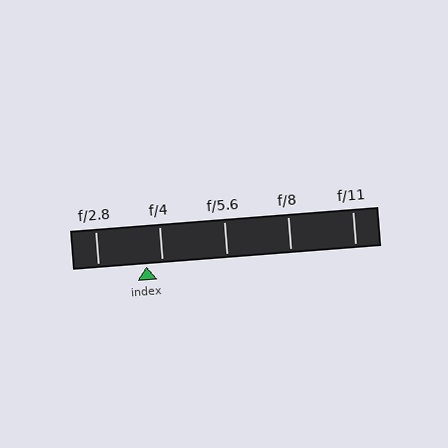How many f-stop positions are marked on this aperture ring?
There are 5 f-stop positions marked.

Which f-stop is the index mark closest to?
The index mark is closest to f/4.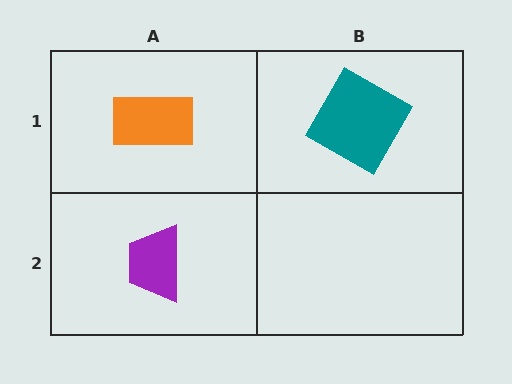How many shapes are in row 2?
1 shape.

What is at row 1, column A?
An orange rectangle.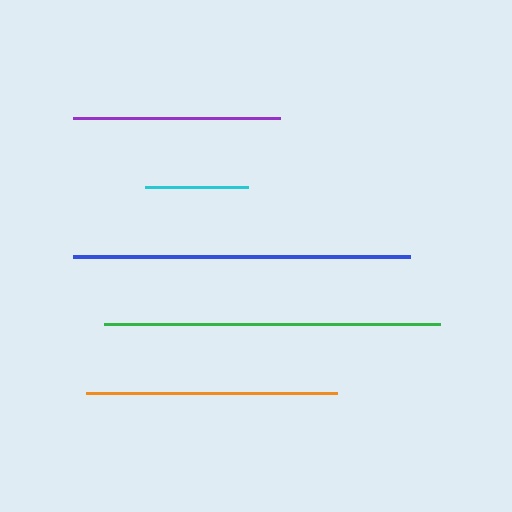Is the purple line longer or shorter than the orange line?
The orange line is longer than the purple line.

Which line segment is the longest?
The blue line is the longest at approximately 337 pixels.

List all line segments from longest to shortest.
From longest to shortest: blue, green, orange, purple, cyan.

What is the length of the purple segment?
The purple segment is approximately 207 pixels long.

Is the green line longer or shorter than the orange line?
The green line is longer than the orange line.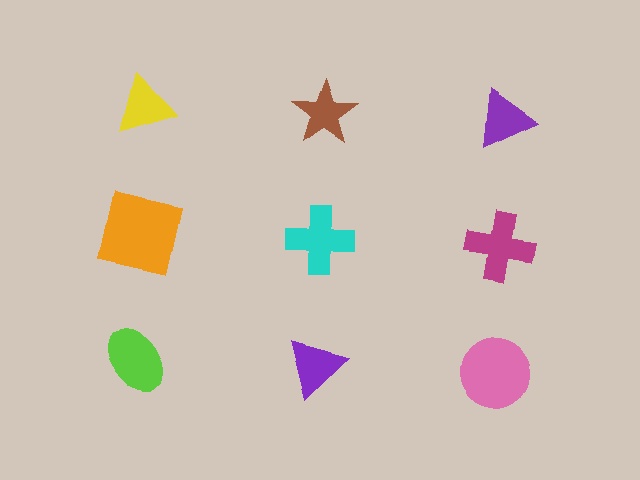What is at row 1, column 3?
A purple triangle.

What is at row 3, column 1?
A lime ellipse.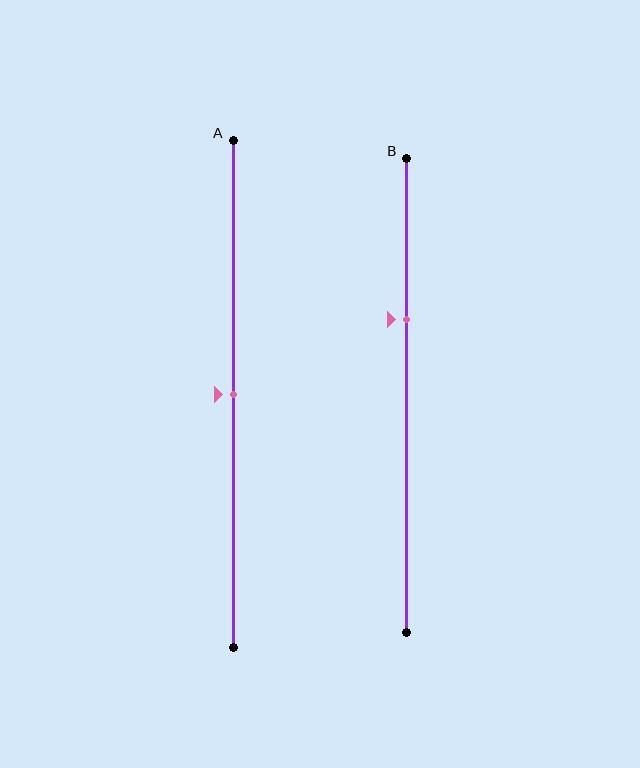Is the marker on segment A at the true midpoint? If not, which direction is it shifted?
Yes, the marker on segment A is at the true midpoint.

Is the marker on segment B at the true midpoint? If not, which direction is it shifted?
No, the marker on segment B is shifted upward by about 16% of the segment length.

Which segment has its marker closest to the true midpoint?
Segment A has its marker closest to the true midpoint.